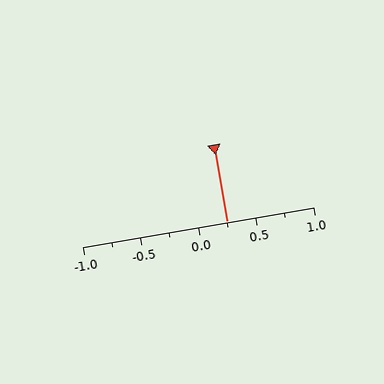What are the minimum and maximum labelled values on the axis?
The axis runs from -1.0 to 1.0.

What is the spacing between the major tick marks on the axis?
The major ticks are spaced 0.5 apart.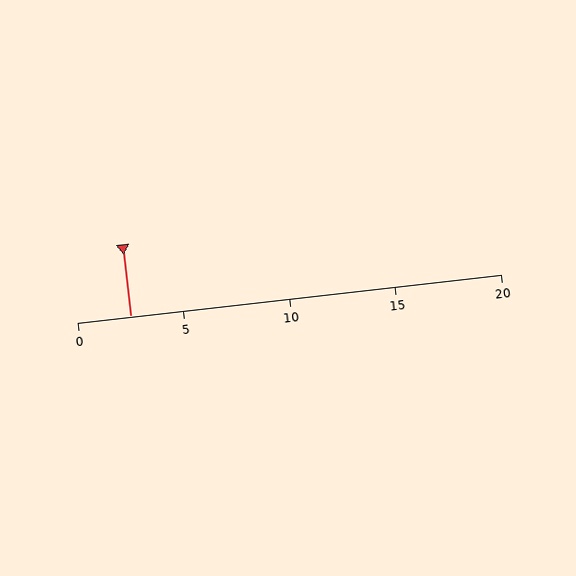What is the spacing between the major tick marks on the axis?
The major ticks are spaced 5 apart.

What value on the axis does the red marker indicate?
The marker indicates approximately 2.5.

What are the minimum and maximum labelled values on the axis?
The axis runs from 0 to 20.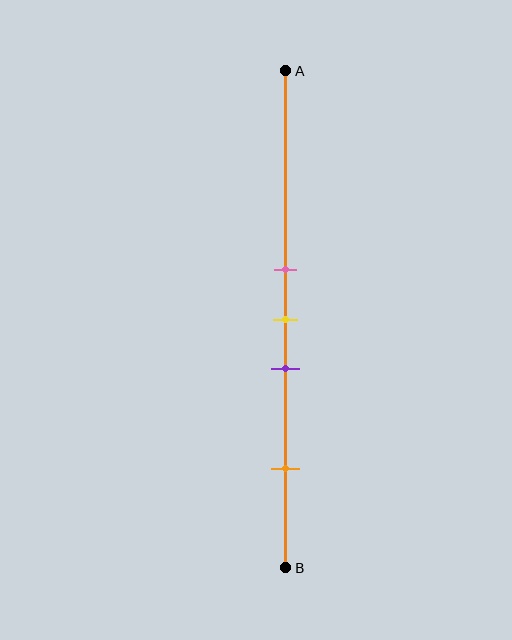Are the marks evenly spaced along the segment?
No, the marks are not evenly spaced.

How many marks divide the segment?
There are 4 marks dividing the segment.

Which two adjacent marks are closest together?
The pink and yellow marks are the closest adjacent pair.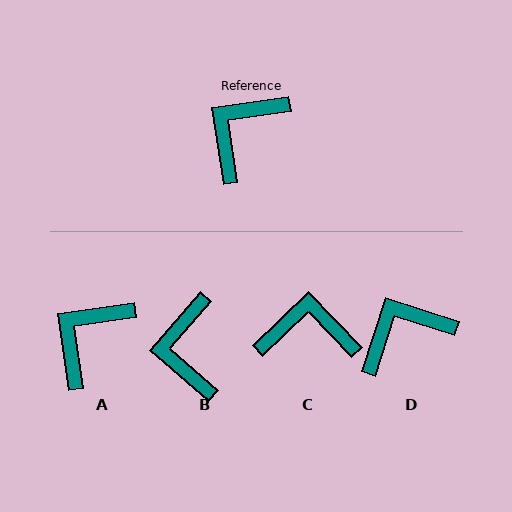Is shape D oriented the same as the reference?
No, it is off by about 26 degrees.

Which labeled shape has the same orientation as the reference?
A.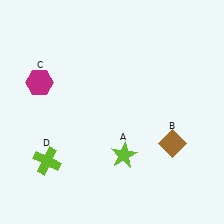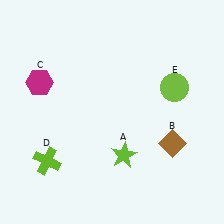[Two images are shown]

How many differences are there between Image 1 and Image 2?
There is 1 difference between the two images.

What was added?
A lime circle (E) was added in Image 2.